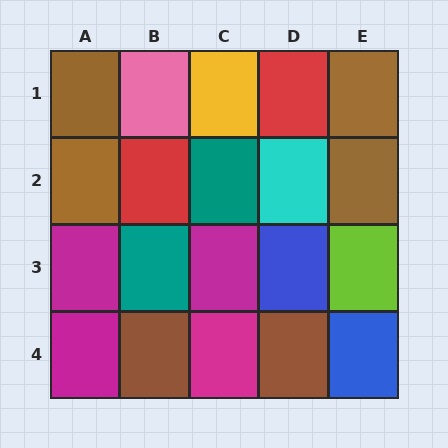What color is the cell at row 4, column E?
Blue.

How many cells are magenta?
4 cells are magenta.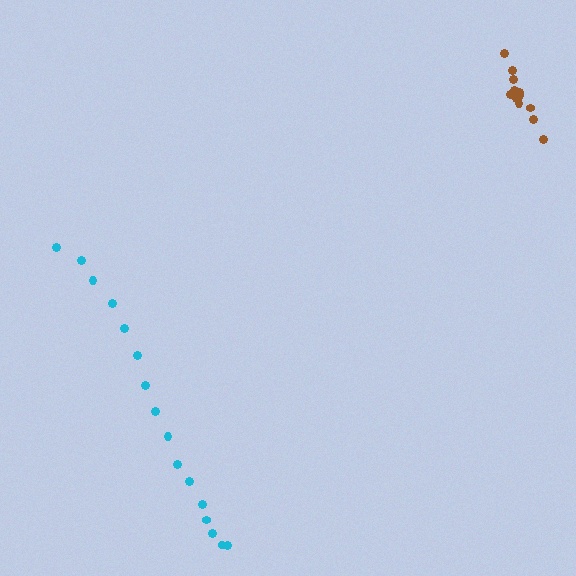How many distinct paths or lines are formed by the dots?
There are 2 distinct paths.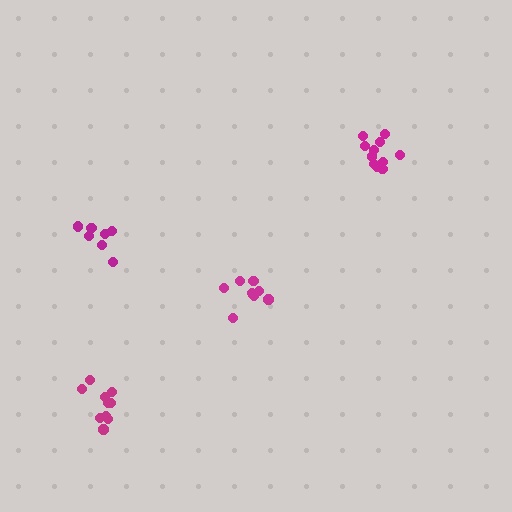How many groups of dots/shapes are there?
There are 4 groups.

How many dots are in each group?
Group 1: 7 dots, Group 2: 9 dots, Group 3: 10 dots, Group 4: 11 dots (37 total).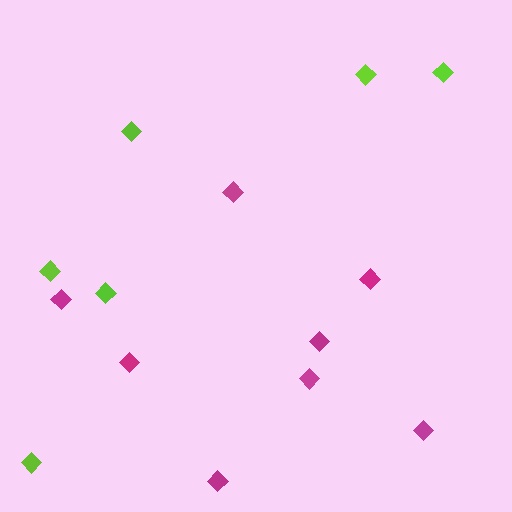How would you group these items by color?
There are 2 groups: one group of magenta diamonds (8) and one group of lime diamonds (6).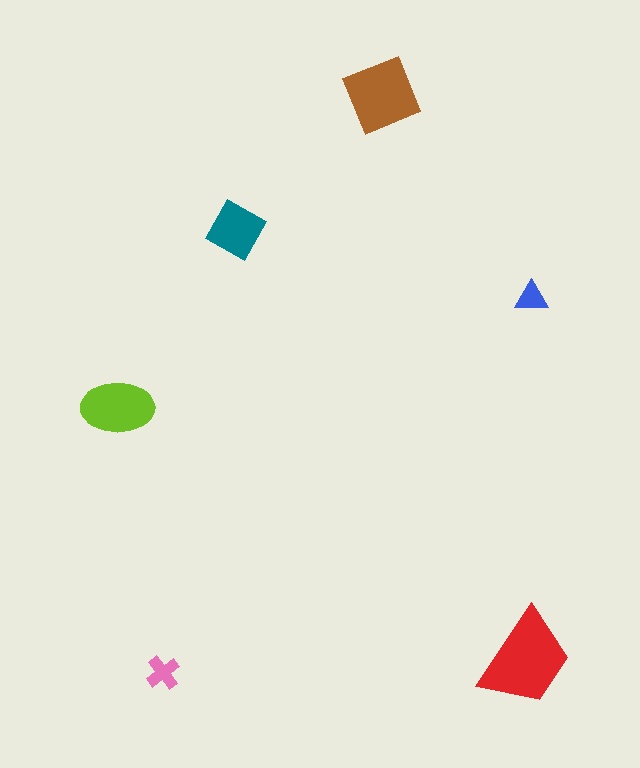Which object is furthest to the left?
The lime ellipse is leftmost.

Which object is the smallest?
The blue triangle.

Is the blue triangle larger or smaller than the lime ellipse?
Smaller.